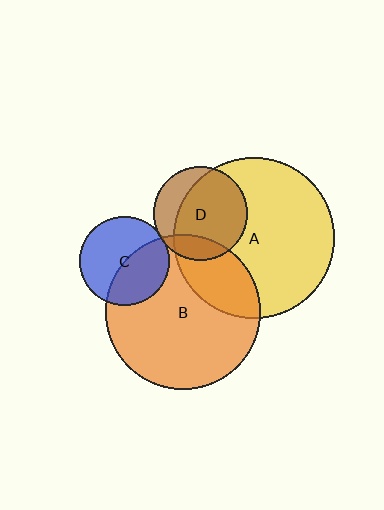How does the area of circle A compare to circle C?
Approximately 3.2 times.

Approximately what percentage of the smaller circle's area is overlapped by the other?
Approximately 75%.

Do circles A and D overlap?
Yes.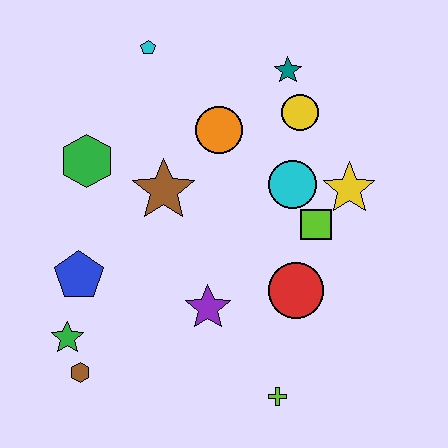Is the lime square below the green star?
No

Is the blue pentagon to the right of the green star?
Yes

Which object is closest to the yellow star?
The lime square is closest to the yellow star.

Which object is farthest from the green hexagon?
The lime cross is farthest from the green hexagon.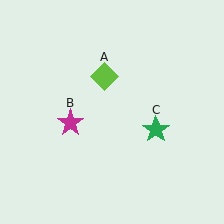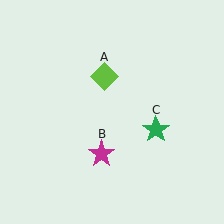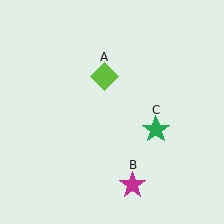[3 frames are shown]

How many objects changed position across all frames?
1 object changed position: magenta star (object B).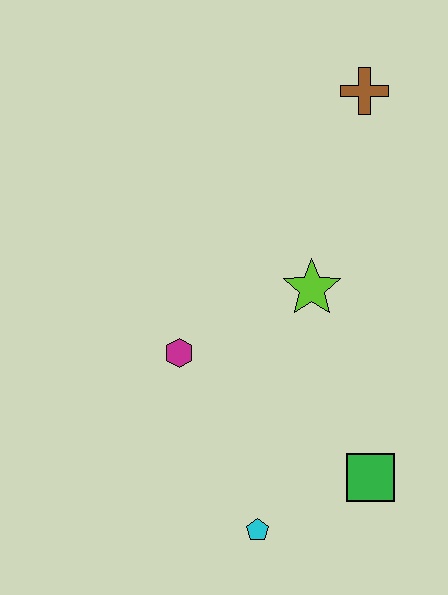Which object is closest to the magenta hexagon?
The lime star is closest to the magenta hexagon.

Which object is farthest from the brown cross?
The cyan pentagon is farthest from the brown cross.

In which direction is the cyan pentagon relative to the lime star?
The cyan pentagon is below the lime star.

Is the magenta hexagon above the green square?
Yes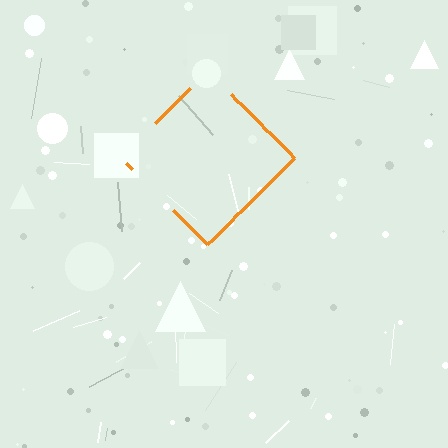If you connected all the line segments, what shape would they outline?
They would outline a diamond.